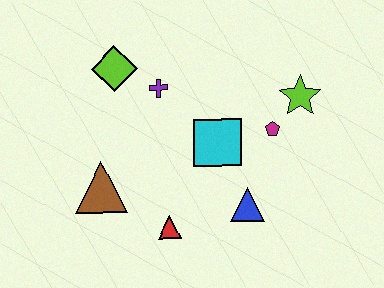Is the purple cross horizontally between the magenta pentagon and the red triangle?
No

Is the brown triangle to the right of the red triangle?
No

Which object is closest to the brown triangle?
The red triangle is closest to the brown triangle.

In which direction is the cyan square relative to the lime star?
The cyan square is to the left of the lime star.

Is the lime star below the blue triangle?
No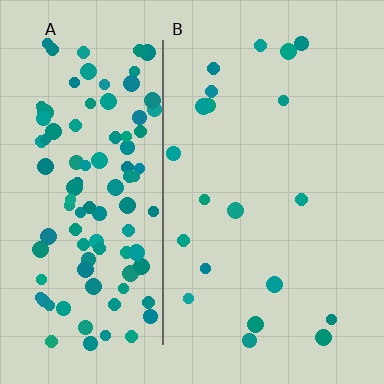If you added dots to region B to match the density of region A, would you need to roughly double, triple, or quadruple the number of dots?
Approximately quadruple.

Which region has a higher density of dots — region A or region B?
A (the left).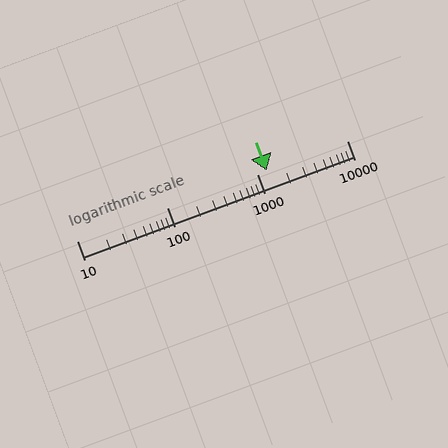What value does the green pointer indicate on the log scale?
The pointer indicates approximately 1300.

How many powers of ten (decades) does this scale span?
The scale spans 3 decades, from 10 to 10000.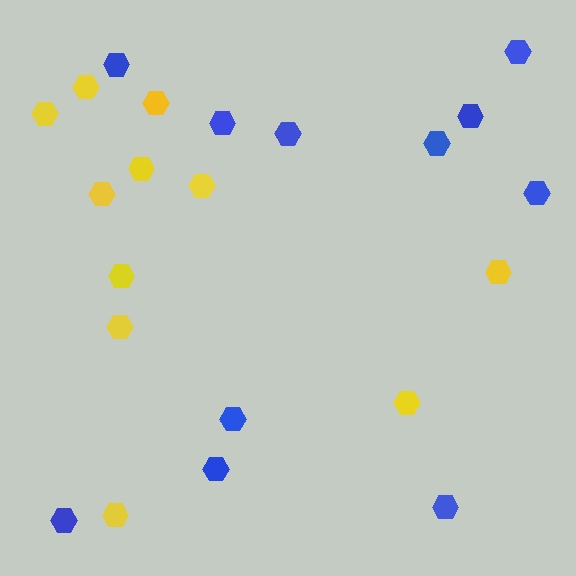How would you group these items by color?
There are 2 groups: one group of yellow hexagons (11) and one group of blue hexagons (11).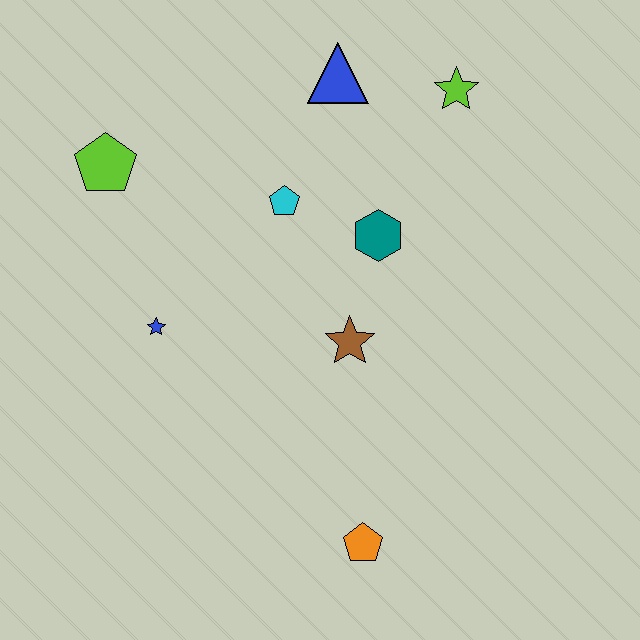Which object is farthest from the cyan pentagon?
The orange pentagon is farthest from the cyan pentagon.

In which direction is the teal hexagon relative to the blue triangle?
The teal hexagon is below the blue triangle.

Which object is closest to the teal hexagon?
The cyan pentagon is closest to the teal hexagon.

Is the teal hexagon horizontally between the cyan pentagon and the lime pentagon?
No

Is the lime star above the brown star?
Yes